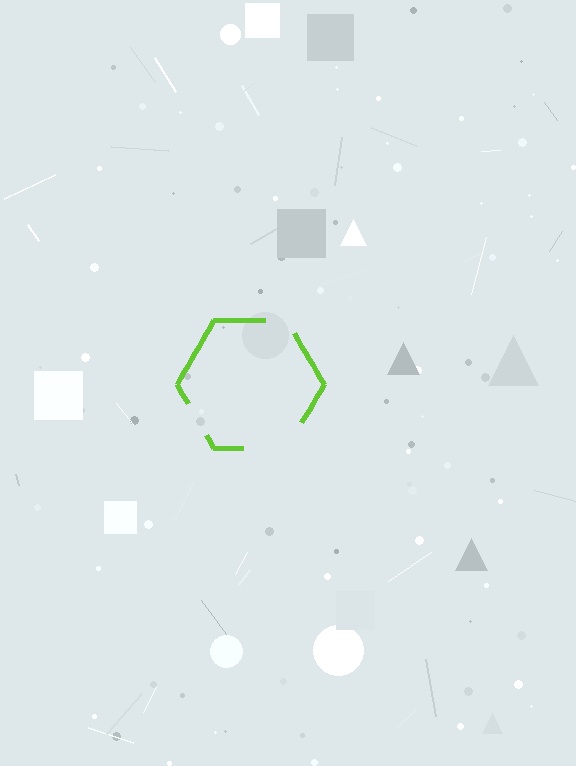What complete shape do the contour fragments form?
The contour fragments form a hexagon.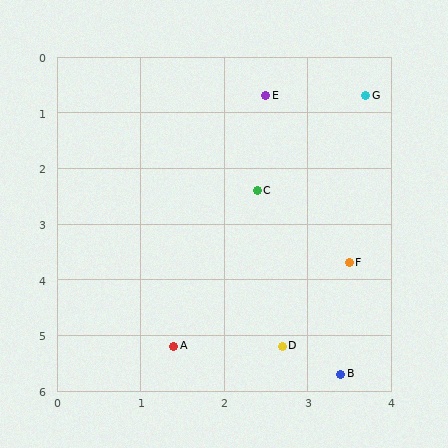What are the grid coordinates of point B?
Point B is at approximately (3.4, 5.7).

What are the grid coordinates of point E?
Point E is at approximately (2.5, 0.7).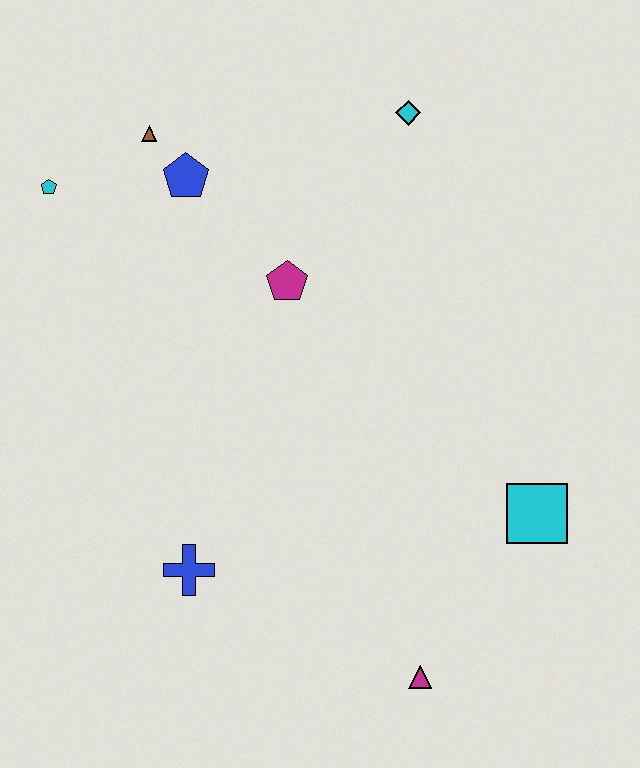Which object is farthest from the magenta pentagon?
The magenta triangle is farthest from the magenta pentagon.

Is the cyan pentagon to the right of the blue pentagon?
No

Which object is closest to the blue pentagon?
The brown triangle is closest to the blue pentagon.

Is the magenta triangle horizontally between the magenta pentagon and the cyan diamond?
No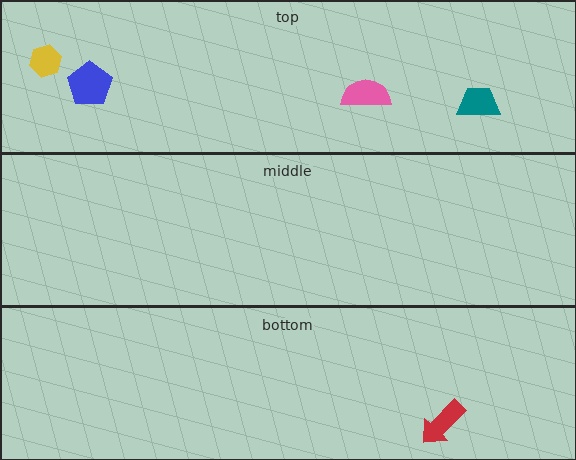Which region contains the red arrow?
The bottom region.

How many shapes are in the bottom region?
1.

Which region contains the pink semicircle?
The top region.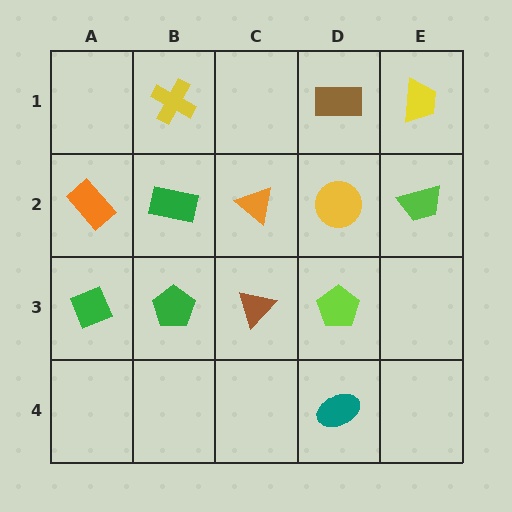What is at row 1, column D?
A brown rectangle.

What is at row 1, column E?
A yellow trapezoid.